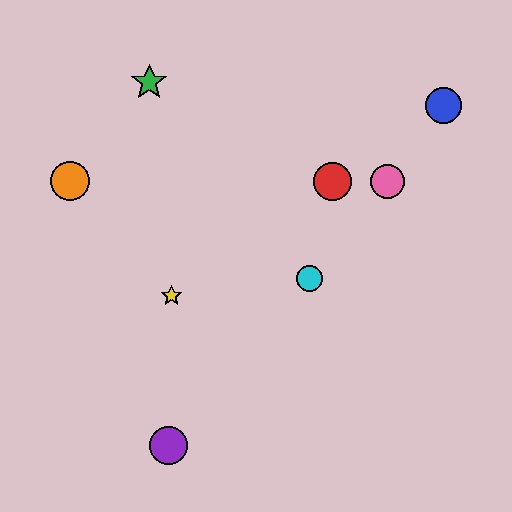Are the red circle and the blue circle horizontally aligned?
No, the red circle is at y≈181 and the blue circle is at y≈106.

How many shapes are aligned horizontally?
3 shapes (the red circle, the orange circle, the pink circle) are aligned horizontally.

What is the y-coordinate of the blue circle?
The blue circle is at y≈106.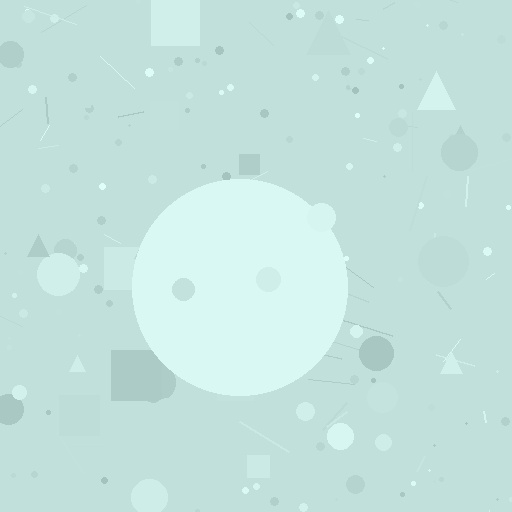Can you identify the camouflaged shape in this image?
The camouflaged shape is a circle.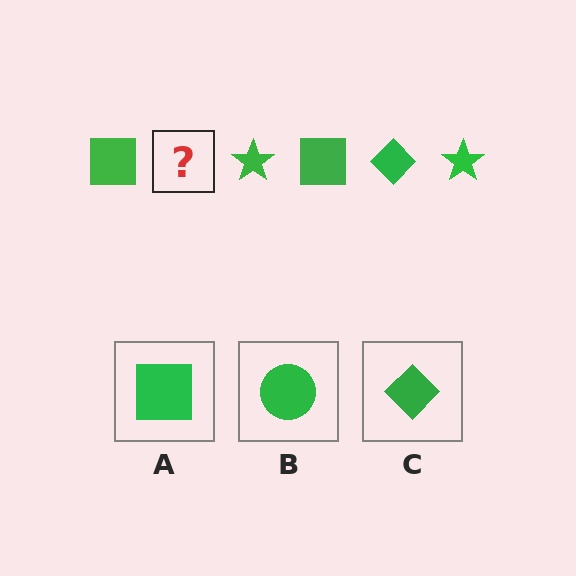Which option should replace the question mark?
Option C.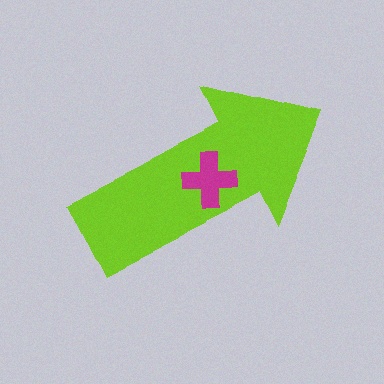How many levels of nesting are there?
2.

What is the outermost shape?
The lime arrow.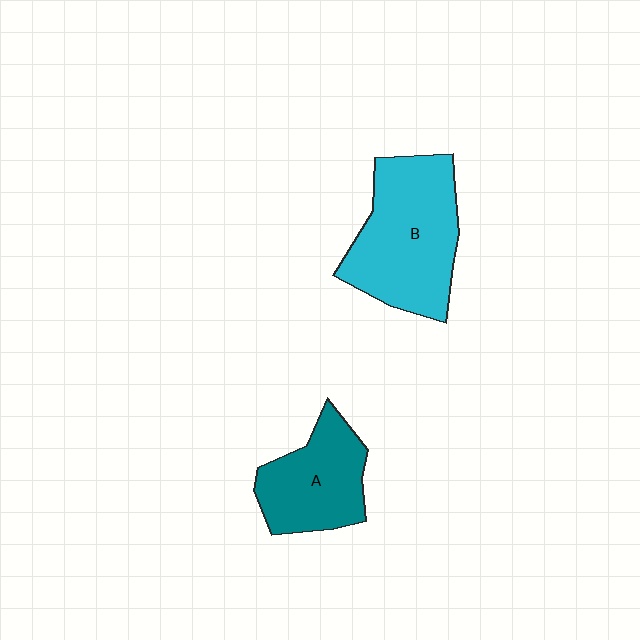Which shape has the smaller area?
Shape A (teal).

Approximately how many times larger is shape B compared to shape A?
Approximately 1.5 times.